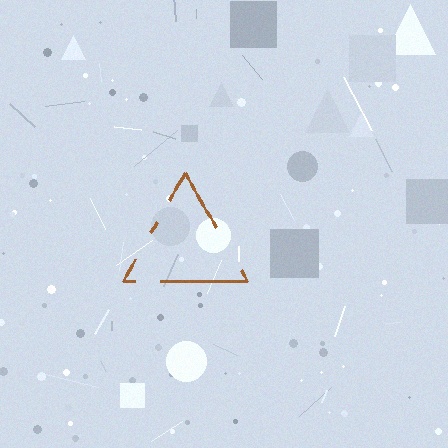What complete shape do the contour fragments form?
The contour fragments form a triangle.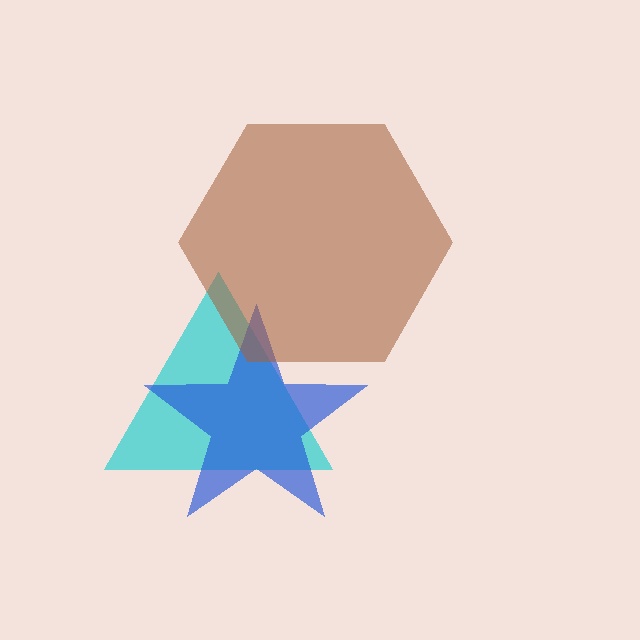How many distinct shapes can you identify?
There are 3 distinct shapes: a cyan triangle, a blue star, a brown hexagon.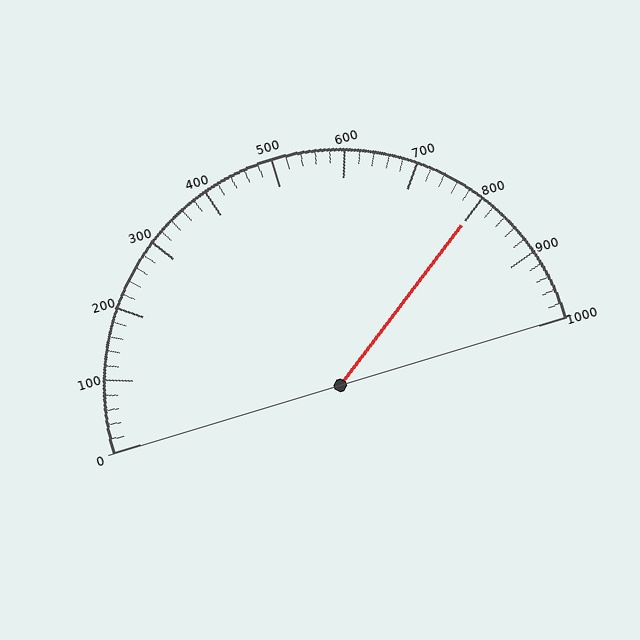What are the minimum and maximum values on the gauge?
The gauge ranges from 0 to 1000.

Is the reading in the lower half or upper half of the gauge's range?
The reading is in the upper half of the range (0 to 1000).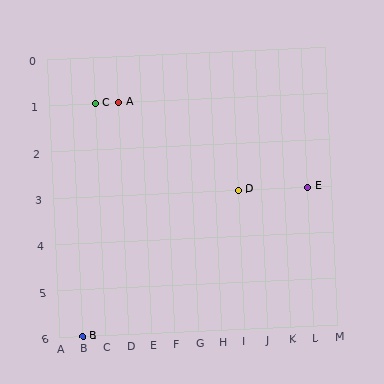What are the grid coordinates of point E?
Point E is at grid coordinates (L, 3).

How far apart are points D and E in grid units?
Points D and E are 3 columns apart.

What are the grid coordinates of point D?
Point D is at grid coordinates (I, 3).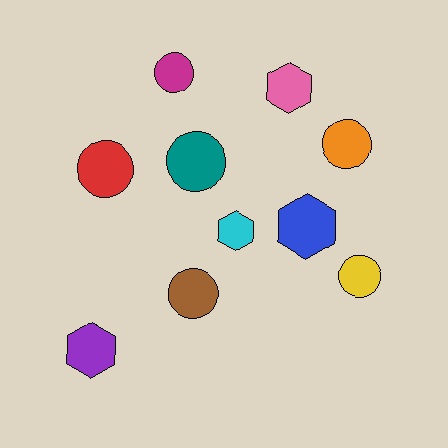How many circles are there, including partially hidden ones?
There are 6 circles.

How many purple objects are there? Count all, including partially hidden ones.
There is 1 purple object.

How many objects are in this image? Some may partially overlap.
There are 10 objects.